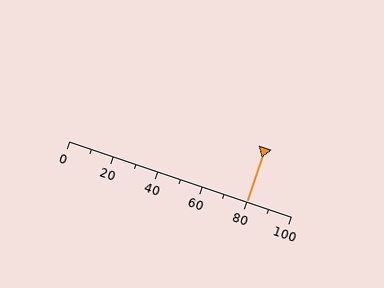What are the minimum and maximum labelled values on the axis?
The axis runs from 0 to 100.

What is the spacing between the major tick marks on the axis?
The major ticks are spaced 20 apart.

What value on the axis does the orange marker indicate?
The marker indicates approximately 80.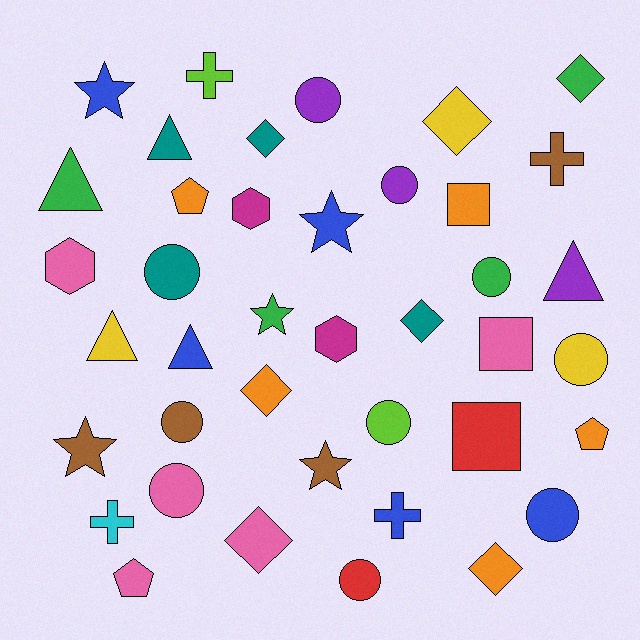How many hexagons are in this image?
There are 3 hexagons.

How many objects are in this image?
There are 40 objects.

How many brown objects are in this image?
There are 4 brown objects.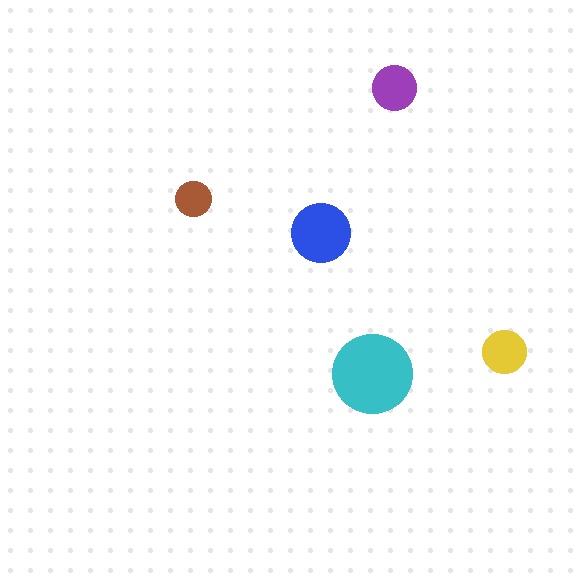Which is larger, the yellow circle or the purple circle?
The purple one.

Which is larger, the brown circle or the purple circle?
The purple one.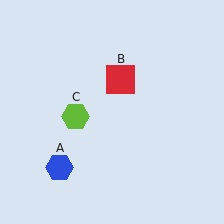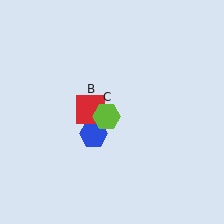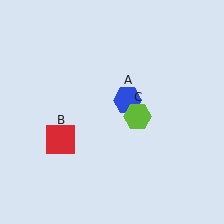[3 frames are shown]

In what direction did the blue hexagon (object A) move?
The blue hexagon (object A) moved up and to the right.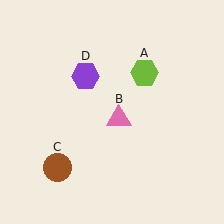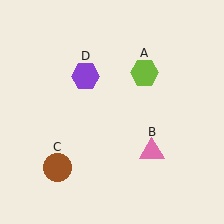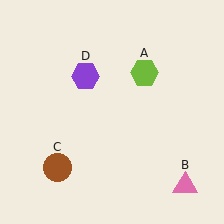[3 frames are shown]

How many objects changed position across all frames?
1 object changed position: pink triangle (object B).